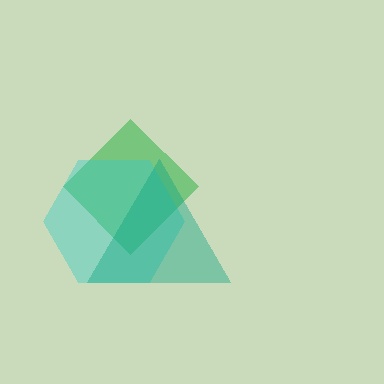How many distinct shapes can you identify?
There are 3 distinct shapes: a green diamond, a cyan hexagon, a teal triangle.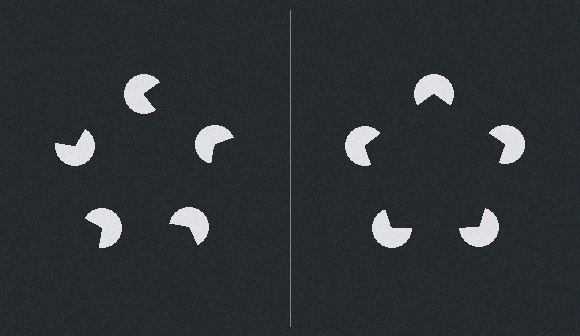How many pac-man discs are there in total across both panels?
10 — 5 on each side.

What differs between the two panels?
The pac-man discs are positioned identically on both sides; only the wedge orientations differ. On the right they align to a pentagon; on the left they are misaligned.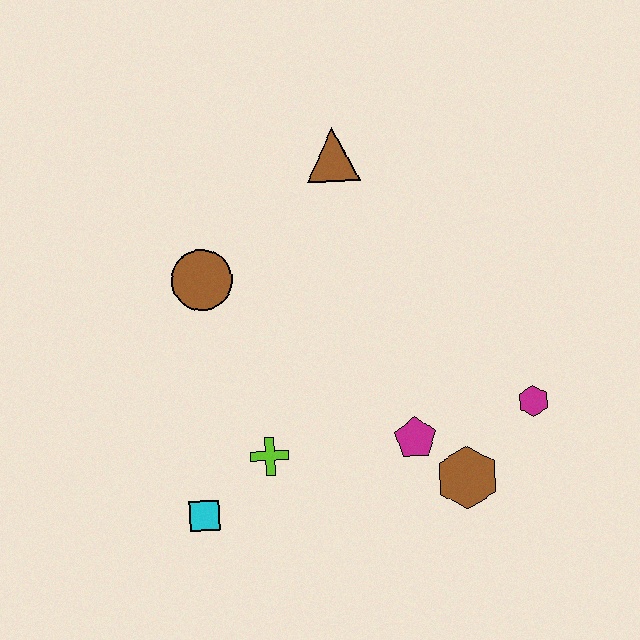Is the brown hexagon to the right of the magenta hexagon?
No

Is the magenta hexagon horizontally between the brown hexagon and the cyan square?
No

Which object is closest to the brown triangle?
The brown circle is closest to the brown triangle.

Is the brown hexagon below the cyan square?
No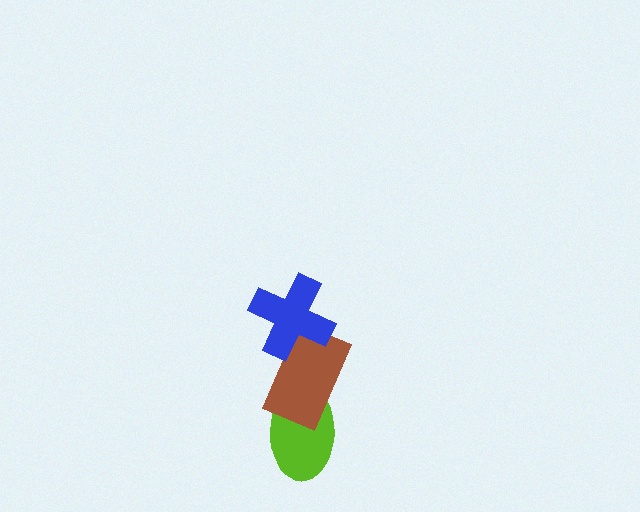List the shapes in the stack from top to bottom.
From top to bottom: the blue cross, the brown rectangle, the lime ellipse.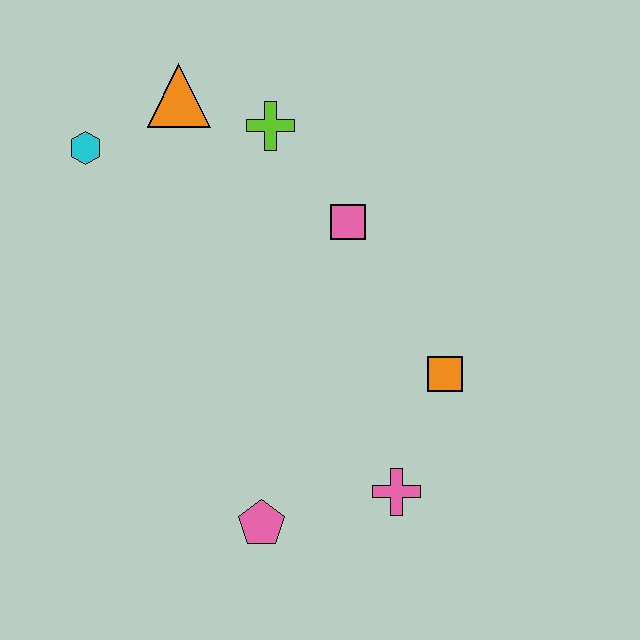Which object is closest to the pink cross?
The orange square is closest to the pink cross.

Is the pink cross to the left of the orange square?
Yes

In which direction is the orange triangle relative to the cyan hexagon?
The orange triangle is to the right of the cyan hexagon.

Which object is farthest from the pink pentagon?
The orange triangle is farthest from the pink pentagon.